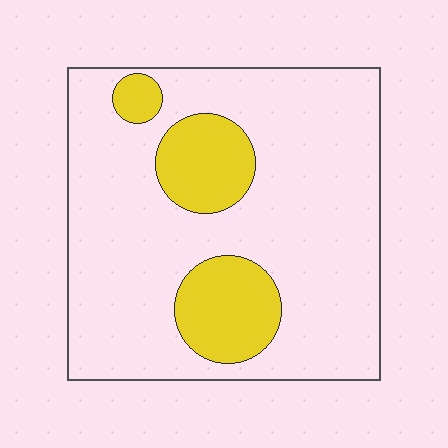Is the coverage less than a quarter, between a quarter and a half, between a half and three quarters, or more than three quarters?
Less than a quarter.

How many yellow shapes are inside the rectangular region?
3.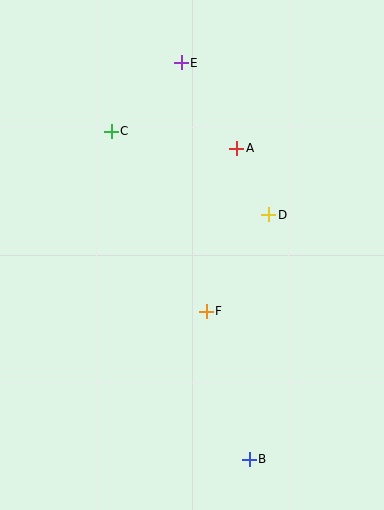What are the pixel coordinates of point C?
Point C is at (111, 131).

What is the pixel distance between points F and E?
The distance between F and E is 250 pixels.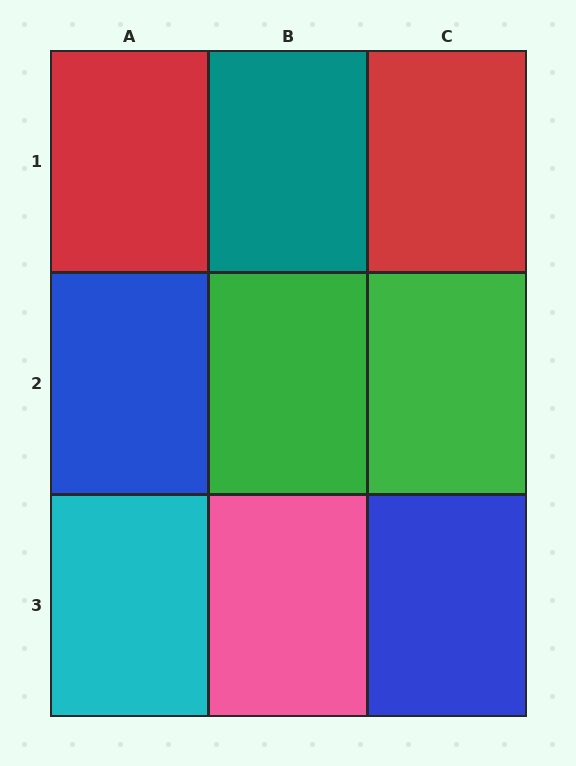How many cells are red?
2 cells are red.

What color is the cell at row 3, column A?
Cyan.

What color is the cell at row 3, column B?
Pink.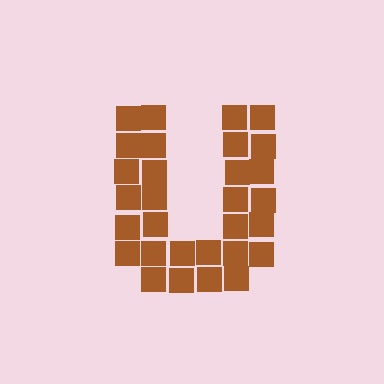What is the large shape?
The large shape is the letter U.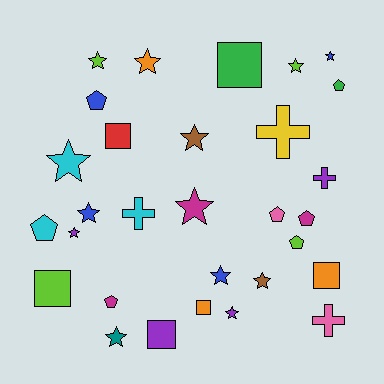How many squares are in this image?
There are 6 squares.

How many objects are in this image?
There are 30 objects.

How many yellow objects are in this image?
There is 1 yellow object.